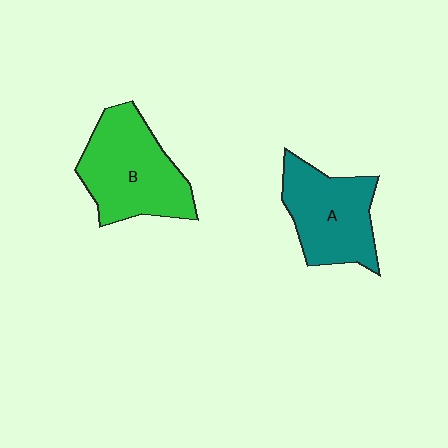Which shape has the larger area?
Shape B (green).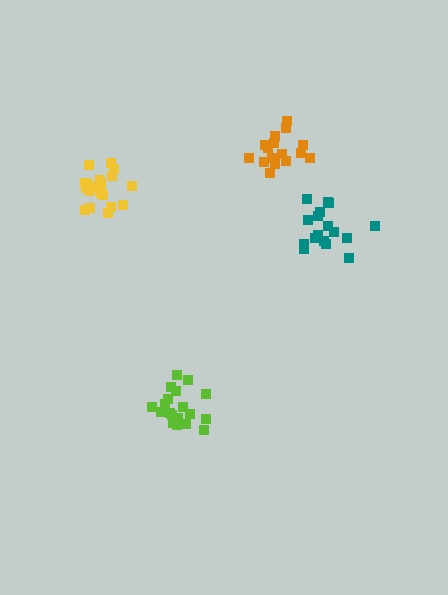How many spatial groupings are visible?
There are 4 spatial groupings.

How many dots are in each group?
Group 1: 19 dots, Group 2: 19 dots, Group 3: 16 dots, Group 4: 17 dots (71 total).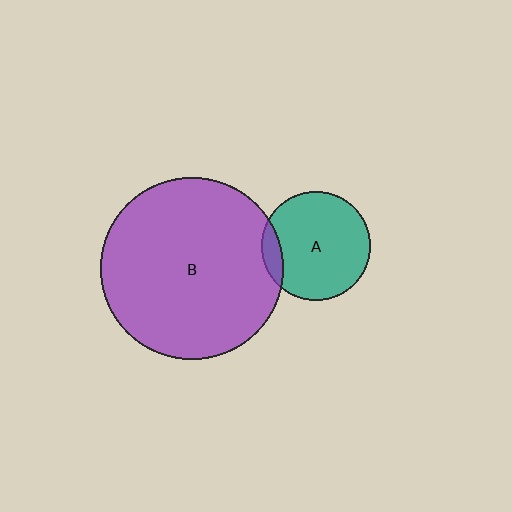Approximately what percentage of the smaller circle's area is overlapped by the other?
Approximately 10%.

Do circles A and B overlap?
Yes.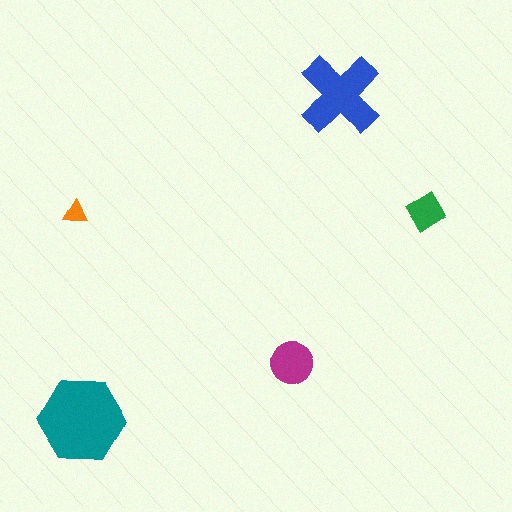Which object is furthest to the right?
The green diamond is rightmost.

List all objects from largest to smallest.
The teal hexagon, the blue cross, the magenta circle, the green diamond, the orange triangle.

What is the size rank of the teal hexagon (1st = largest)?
1st.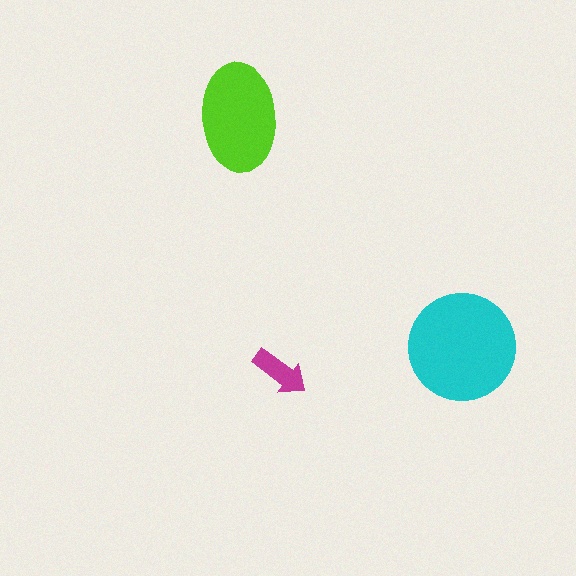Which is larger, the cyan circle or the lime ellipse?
The cyan circle.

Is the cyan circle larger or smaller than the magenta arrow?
Larger.